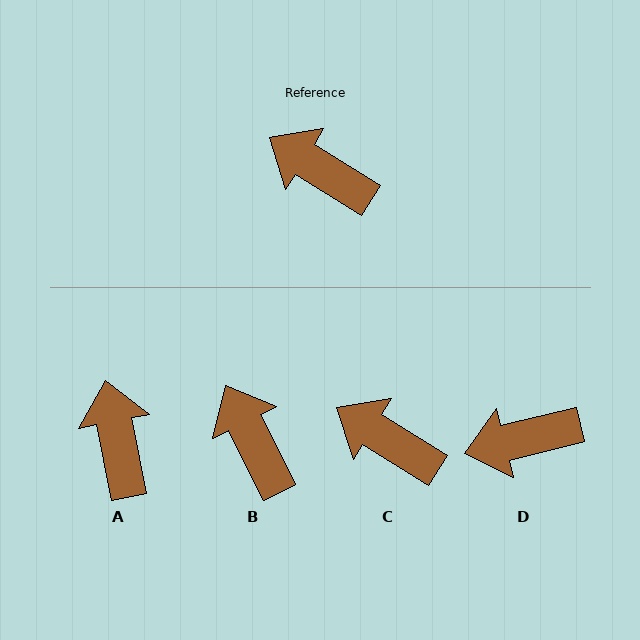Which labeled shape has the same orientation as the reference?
C.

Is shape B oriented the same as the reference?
No, it is off by about 32 degrees.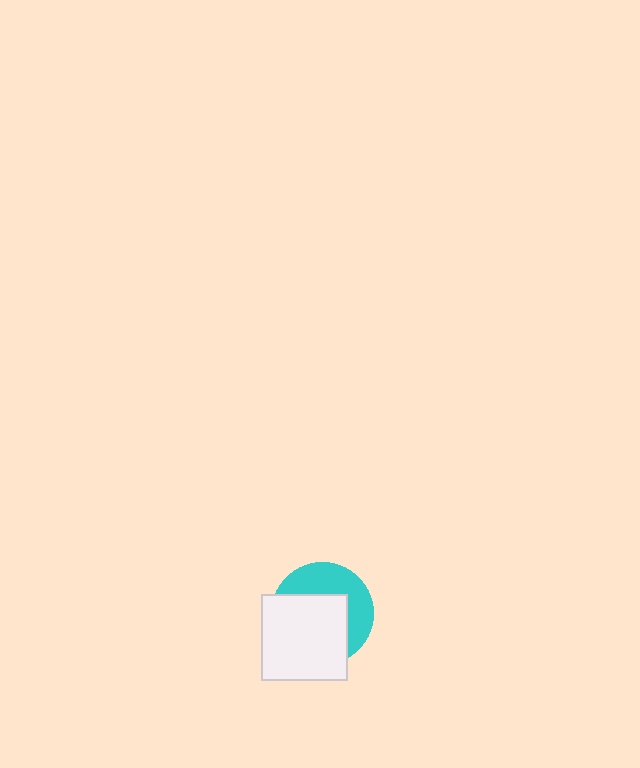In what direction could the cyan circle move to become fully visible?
The cyan circle could move toward the upper-right. That would shift it out from behind the white square entirely.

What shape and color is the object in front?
The object in front is a white square.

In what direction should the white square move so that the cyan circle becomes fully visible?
The white square should move toward the lower-left. That is the shortest direction to clear the overlap and leave the cyan circle fully visible.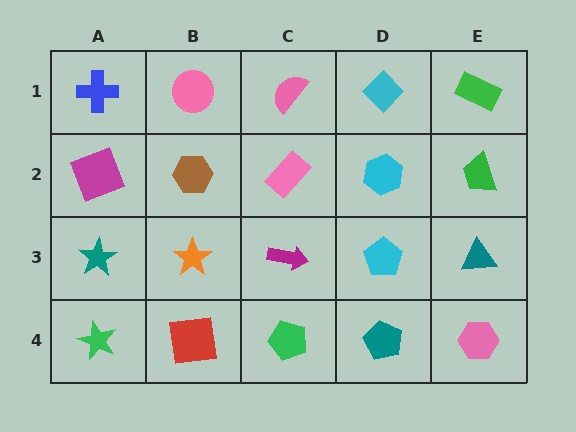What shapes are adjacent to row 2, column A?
A blue cross (row 1, column A), a teal star (row 3, column A), a brown hexagon (row 2, column B).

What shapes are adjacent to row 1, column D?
A cyan hexagon (row 2, column D), a pink semicircle (row 1, column C), a green rectangle (row 1, column E).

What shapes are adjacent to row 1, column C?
A pink rectangle (row 2, column C), a pink circle (row 1, column B), a cyan diamond (row 1, column D).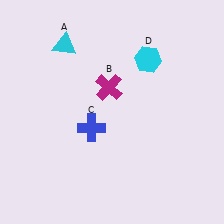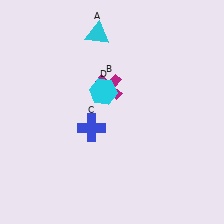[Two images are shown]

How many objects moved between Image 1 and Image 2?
2 objects moved between the two images.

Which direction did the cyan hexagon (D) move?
The cyan hexagon (D) moved left.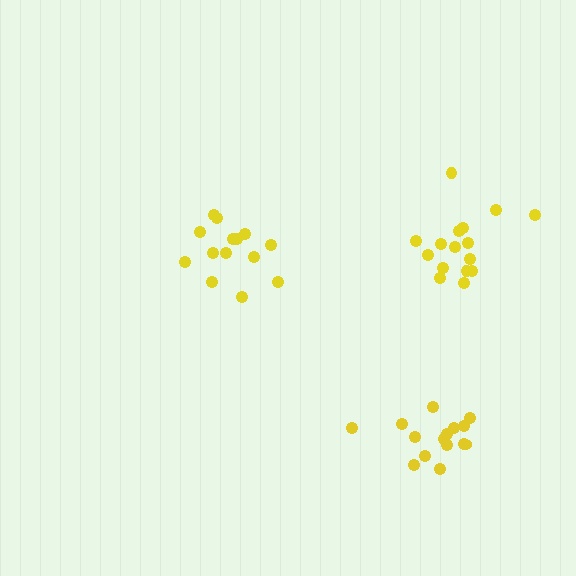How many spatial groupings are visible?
There are 3 spatial groupings.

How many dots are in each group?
Group 1: 15 dots, Group 2: 14 dots, Group 3: 16 dots (45 total).